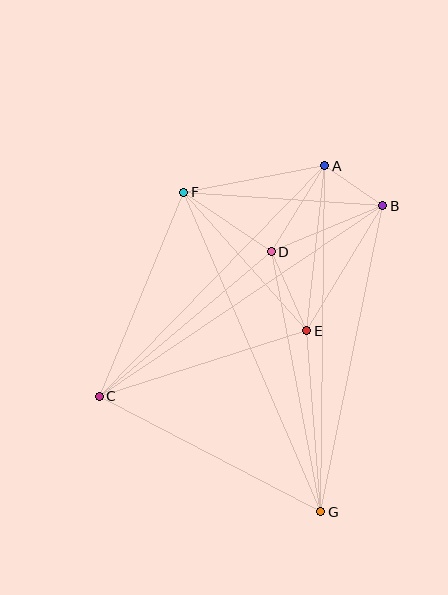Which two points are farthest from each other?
Points F and G are farthest from each other.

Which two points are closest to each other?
Points A and B are closest to each other.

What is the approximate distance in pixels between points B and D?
The distance between B and D is approximately 121 pixels.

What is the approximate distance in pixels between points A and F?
The distance between A and F is approximately 144 pixels.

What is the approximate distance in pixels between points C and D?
The distance between C and D is approximately 225 pixels.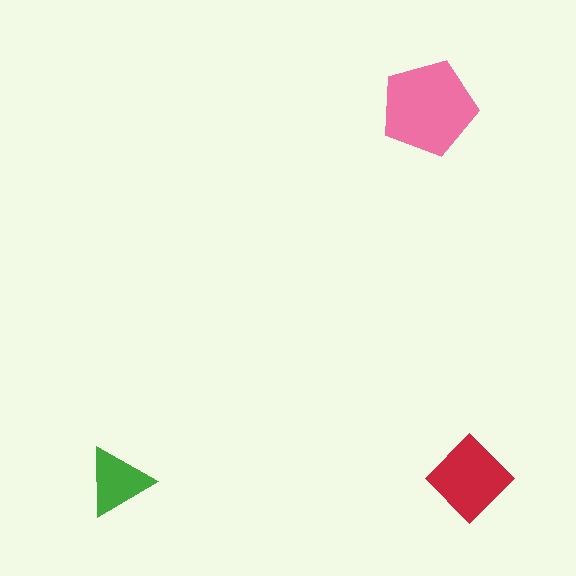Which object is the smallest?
The green triangle.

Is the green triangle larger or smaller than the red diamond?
Smaller.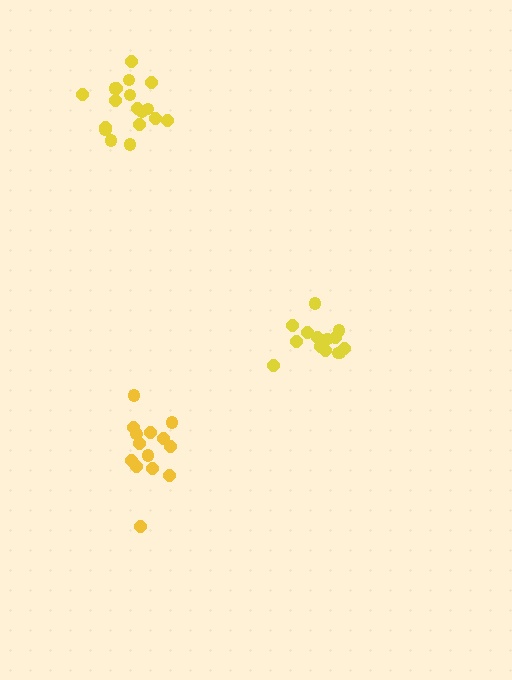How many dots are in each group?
Group 1: 14 dots, Group 2: 14 dots, Group 3: 18 dots (46 total).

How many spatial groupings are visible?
There are 3 spatial groupings.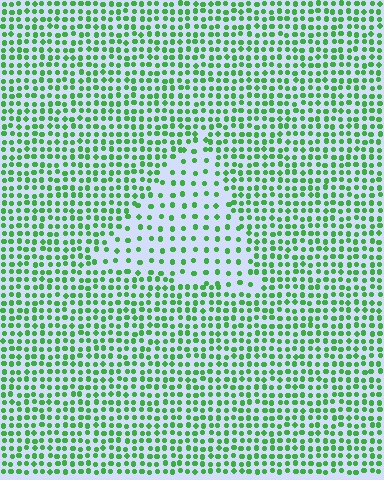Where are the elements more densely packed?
The elements are more densely packed outside the triangle boundary.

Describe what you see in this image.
The image contains small green elements arranged at two different densities. A triangle-shaped region is visible where the elements are less densely packed than the surrounding area.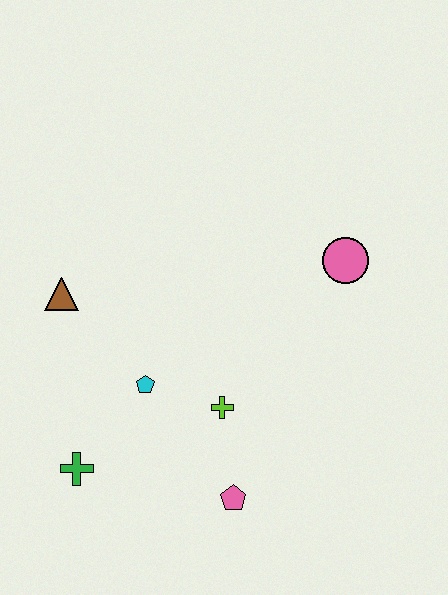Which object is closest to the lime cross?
The cyan pentagon is closest to the lime cross.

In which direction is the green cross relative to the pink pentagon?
The green cross is to the left of the pink pentagon.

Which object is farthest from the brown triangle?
The pink circle is farthest from the brown triangle.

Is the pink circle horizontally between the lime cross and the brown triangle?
No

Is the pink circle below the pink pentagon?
No